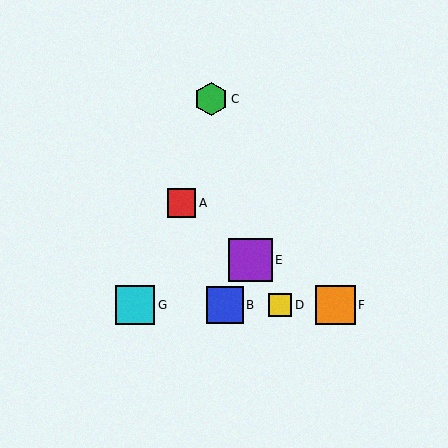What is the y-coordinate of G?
Object G is at y≈305.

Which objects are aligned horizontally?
Objects B, D, F, G are aligned horizontally.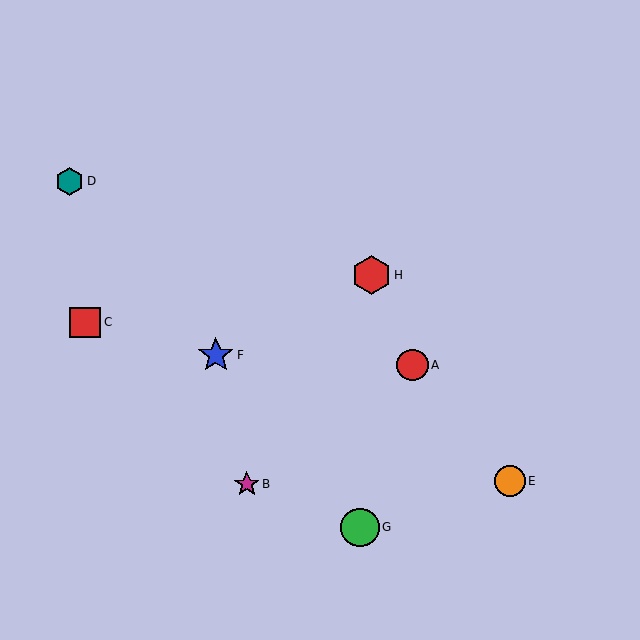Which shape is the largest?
The red hexagon (labeled H) is the largest.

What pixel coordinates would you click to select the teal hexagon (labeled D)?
Click at (69, 181) to select the teal hexagon D.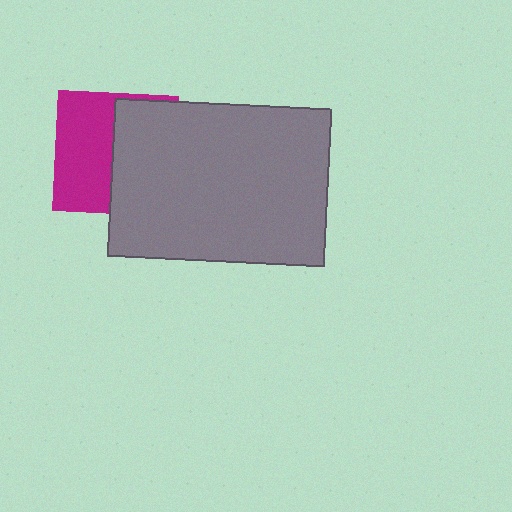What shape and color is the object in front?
The object in front is a gray rectangle.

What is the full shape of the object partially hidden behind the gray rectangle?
The partially hidden object is a magenta square.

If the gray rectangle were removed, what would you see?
You would see the complete magenta square.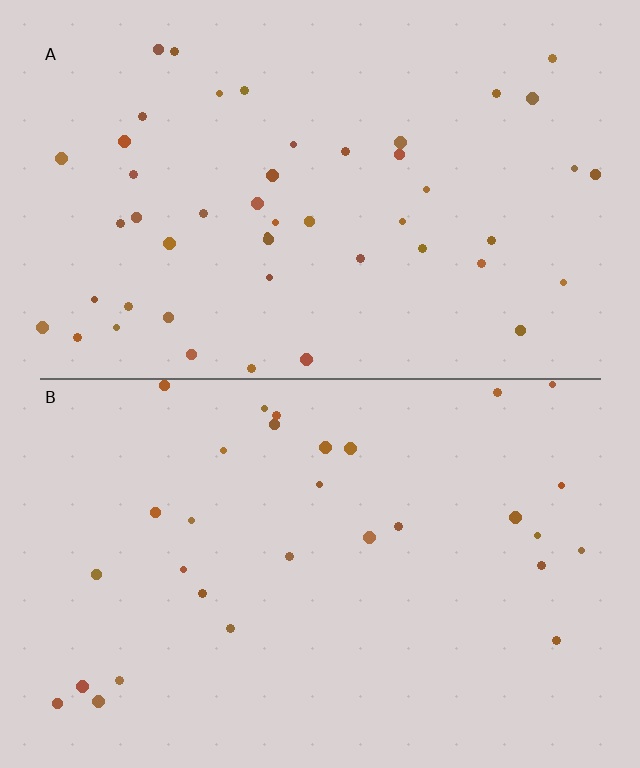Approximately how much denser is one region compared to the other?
Approximately 1.6× — region A over region B.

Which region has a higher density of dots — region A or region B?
A (the top).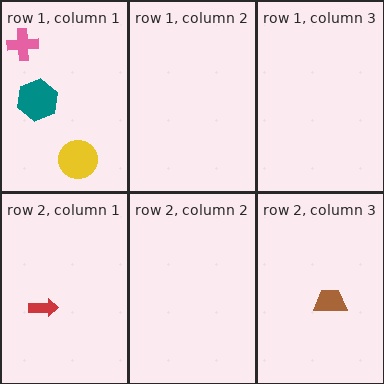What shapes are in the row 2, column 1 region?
The red arrow.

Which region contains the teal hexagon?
The row 1, column 1 region.